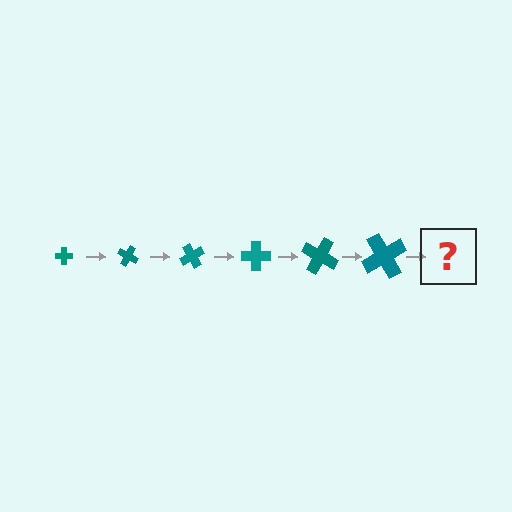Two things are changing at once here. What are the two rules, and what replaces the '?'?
The two rules are that the cross grows larger each step and it rotates 30 degrees each step. The '?' should be a cross, larger than the previous one and rotated 180 degrees from the start.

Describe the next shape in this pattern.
It should be a cross, larger than the previous one and rotated 180 degrees from the start.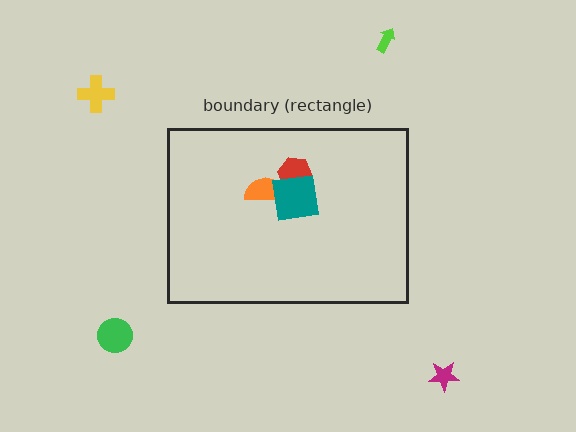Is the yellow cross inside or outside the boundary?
Outside.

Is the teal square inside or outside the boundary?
Inside.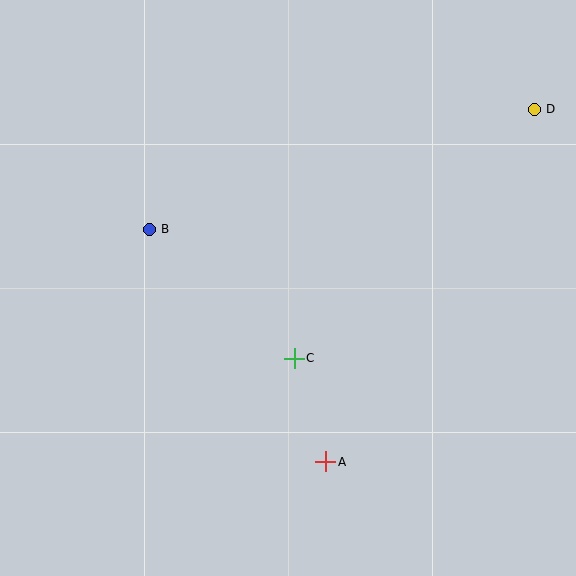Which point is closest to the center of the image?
Point C at (294, 358) is closest to the center.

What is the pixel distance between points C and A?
The distance between C and A is 108 pixels.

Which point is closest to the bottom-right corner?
Point A is closest to the bottom-right corner.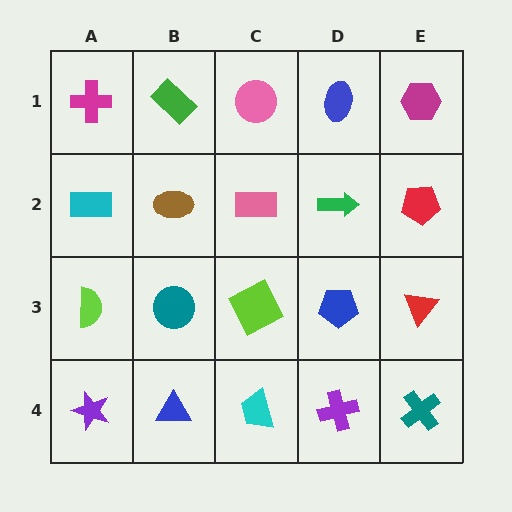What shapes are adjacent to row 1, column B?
A brown ellipse (row 2, column B), a magenta cross (row 1, column A), a pink circle (row 1, column C).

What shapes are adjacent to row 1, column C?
A pink rectangle (row 2, column C), a green rectangle (row 1, column B), a blue ellipse (row 1, column D).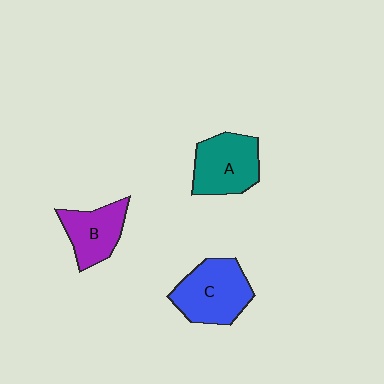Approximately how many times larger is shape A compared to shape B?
Approximately 1.2 times.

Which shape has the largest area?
Shape C (blue).